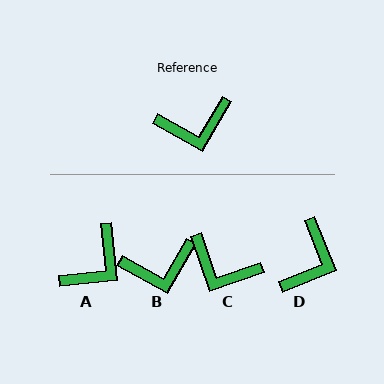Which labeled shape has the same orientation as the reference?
B.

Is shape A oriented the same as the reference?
No, it is off by about 36 degrees.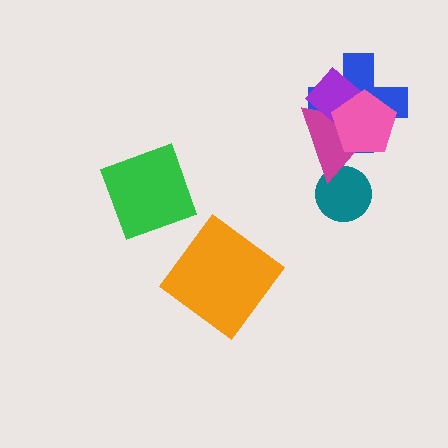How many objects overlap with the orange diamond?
0 objects overlap with the orange diamond.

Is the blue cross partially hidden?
Yes, it is partially covered by another shape.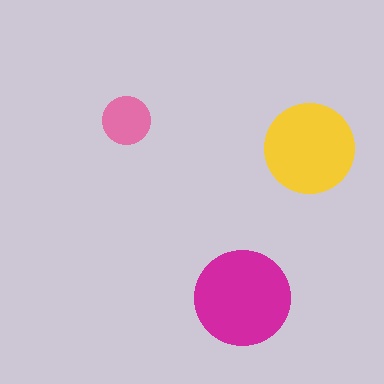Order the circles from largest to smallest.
the magenta one, the yellow one, the pink one.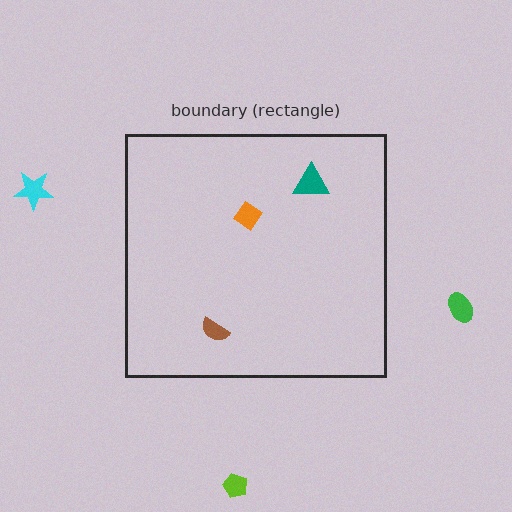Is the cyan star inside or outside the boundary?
Outside.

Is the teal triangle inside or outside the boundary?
Inside.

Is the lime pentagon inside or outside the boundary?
Outside.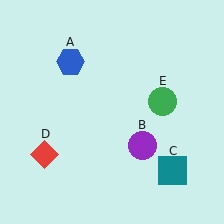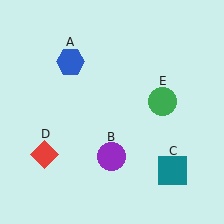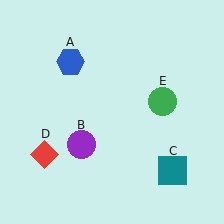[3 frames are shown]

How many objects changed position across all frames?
1 object changed position: purple circle (object B).